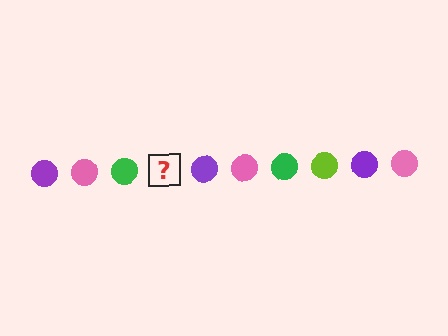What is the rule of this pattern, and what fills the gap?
The rule is that the pattern cycles through purple, pink, green, lime circles. The gap should be filled with a lime circle.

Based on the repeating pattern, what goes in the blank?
The blank should be a lime circle.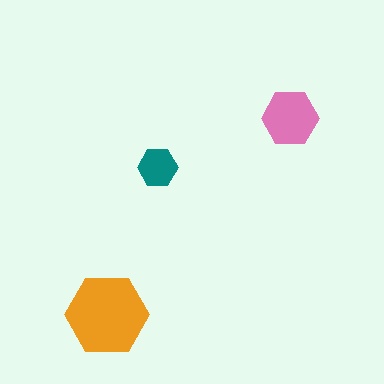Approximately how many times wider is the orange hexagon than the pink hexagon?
About 1.5 times wider.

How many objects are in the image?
There are 3 objects in the image.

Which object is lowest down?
The orange hexagon is bottommost.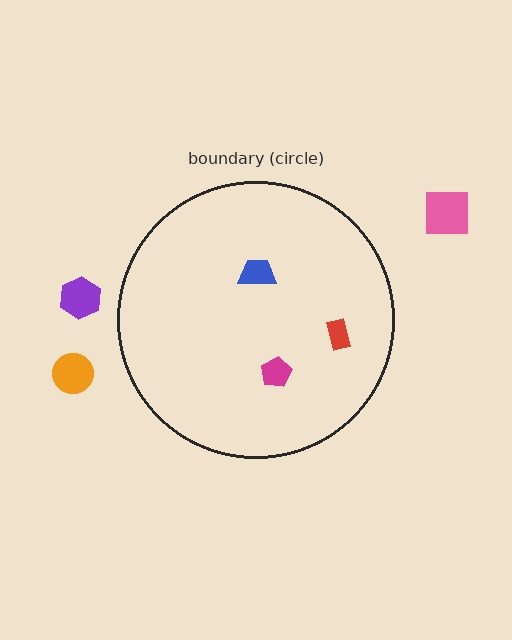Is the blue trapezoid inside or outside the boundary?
Inside.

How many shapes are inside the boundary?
3 inside, 3 outside.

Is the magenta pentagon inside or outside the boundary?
Inside.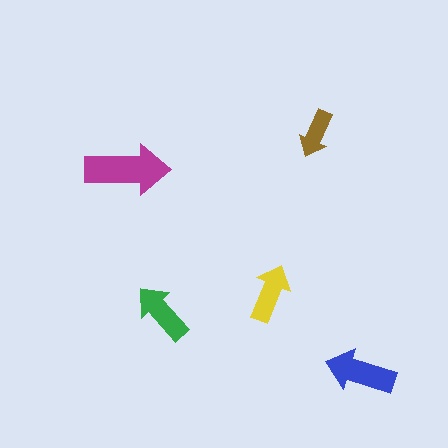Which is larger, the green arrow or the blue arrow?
The blue one.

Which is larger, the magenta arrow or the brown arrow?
The magenta one.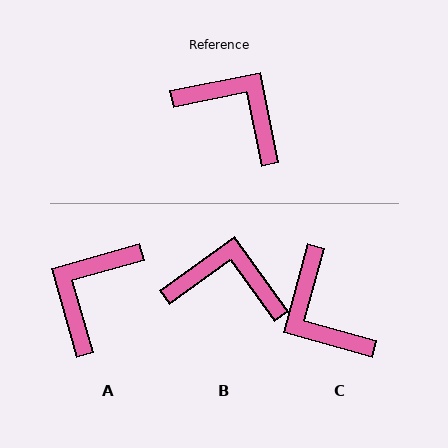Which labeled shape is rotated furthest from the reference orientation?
C, about 154 degrees away.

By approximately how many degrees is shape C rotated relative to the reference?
Approximately 154 degrees counter-clockwise.